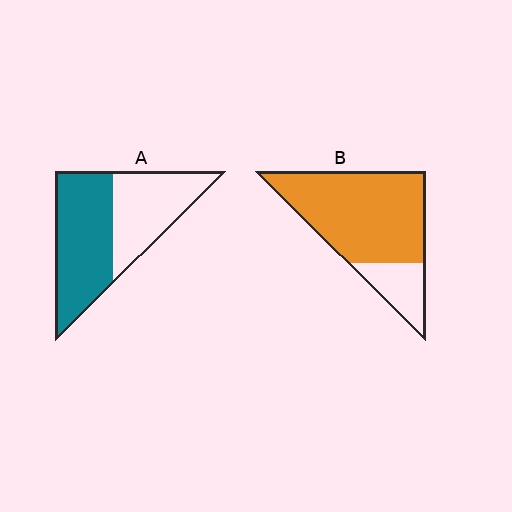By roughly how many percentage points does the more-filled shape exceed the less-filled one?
By roughly 25 percentage points (B over A).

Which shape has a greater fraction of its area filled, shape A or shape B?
Shape B.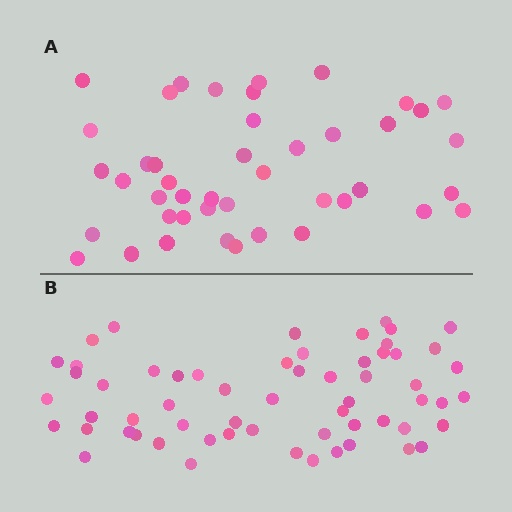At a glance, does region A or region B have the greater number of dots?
Region B (the bottom region) has more dots.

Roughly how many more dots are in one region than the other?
Region B has approximately 15 more dots than region A.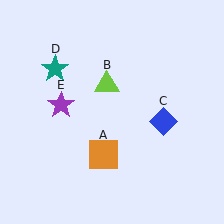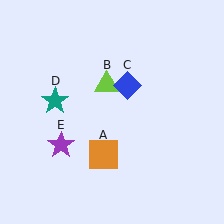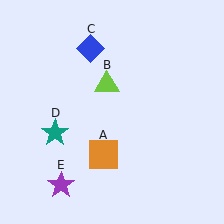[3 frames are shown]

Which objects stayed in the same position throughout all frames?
Orange square (object A) and lime triangle (object B) remained stationary.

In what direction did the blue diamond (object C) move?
The blue diamond (object C) moved up and to the left.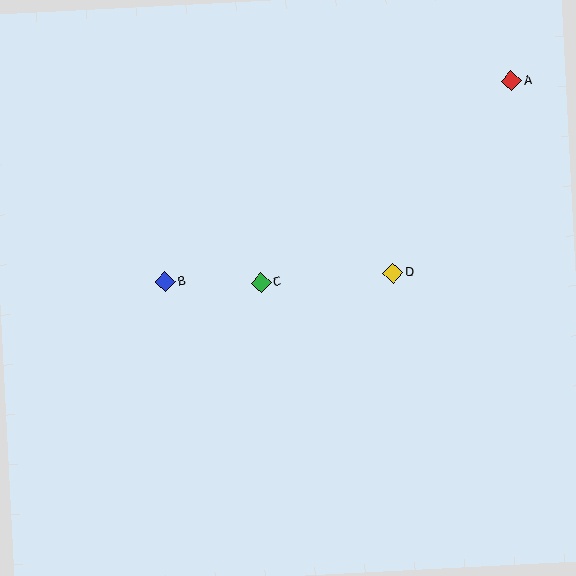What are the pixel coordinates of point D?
Point D is at (393, 273).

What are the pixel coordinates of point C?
Point C is at (261, 283).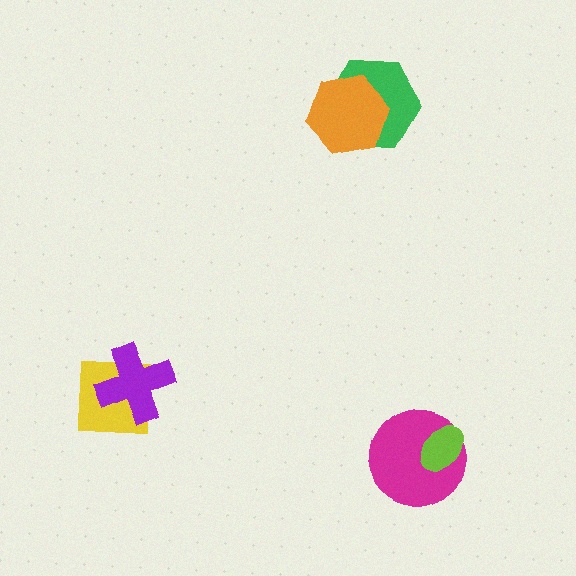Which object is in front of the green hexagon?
The orange hexagon is in front of the green hexagon.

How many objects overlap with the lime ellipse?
1 object overlaps with the lime ellipse.